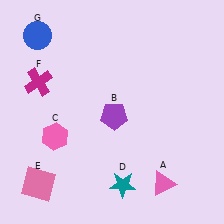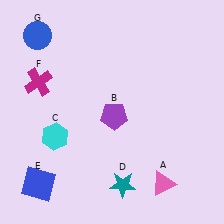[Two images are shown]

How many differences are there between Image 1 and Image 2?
There are 2 differences between the two images.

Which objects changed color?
C changed from pink to cyan. E changed from pink to blue.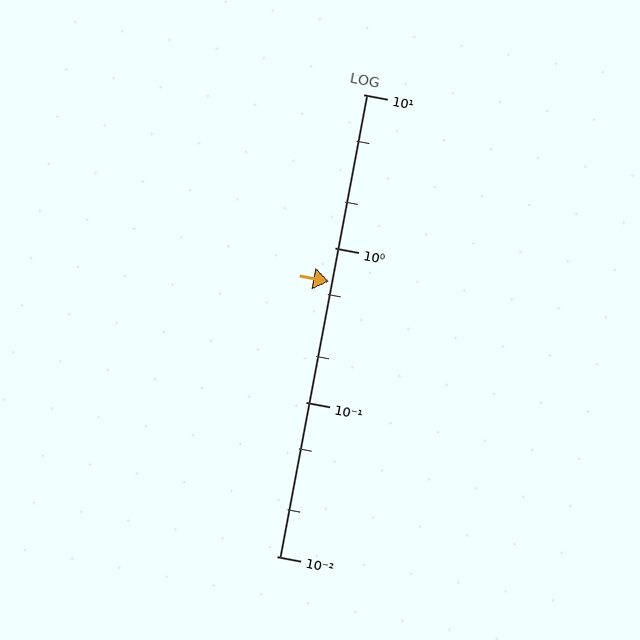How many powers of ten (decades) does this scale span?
The scale spans 3 decades, from 0.01 to 10.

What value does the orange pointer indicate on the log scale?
The pointer indicates approximately 0.61.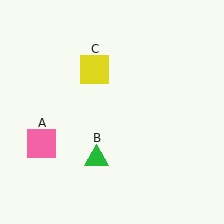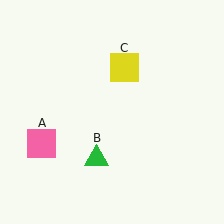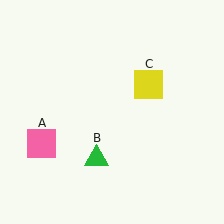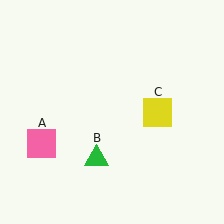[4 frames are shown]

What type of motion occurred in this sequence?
The yellow square (object C) rotated clockwise around the center of the scene.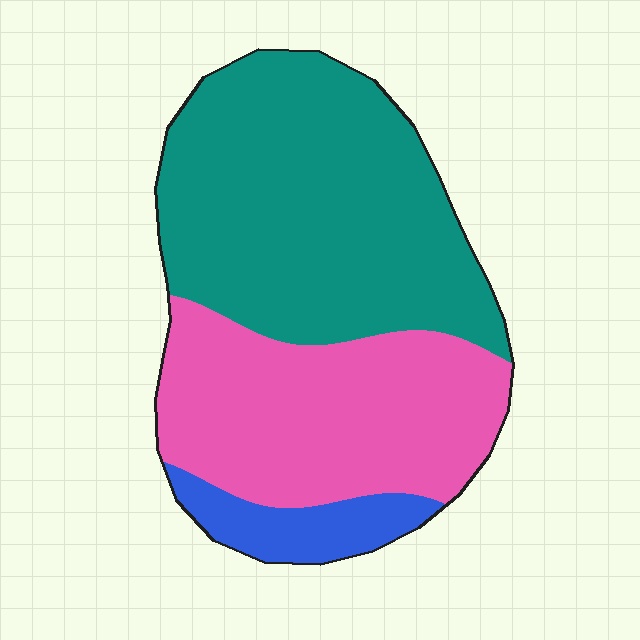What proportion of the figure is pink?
Pink takes up about three eighths (3/8) of the figure.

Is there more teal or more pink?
Teal.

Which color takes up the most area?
Teal, at roughly 50%.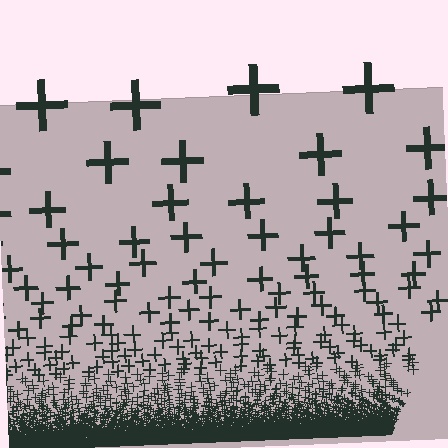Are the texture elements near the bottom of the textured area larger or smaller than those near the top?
Smaller. The gradient is inverted — elements near the bottom are smaller and denser.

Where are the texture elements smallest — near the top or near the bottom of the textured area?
Near the bottom.